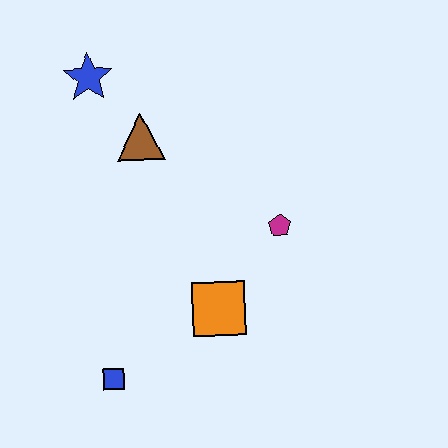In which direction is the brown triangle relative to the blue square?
The brown triangle is above the blue square.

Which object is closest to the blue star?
The brown triangle is closest to the blue star.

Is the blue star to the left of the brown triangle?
Yes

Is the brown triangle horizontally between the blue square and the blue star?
No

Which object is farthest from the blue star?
The blue square is farthest from the blue star.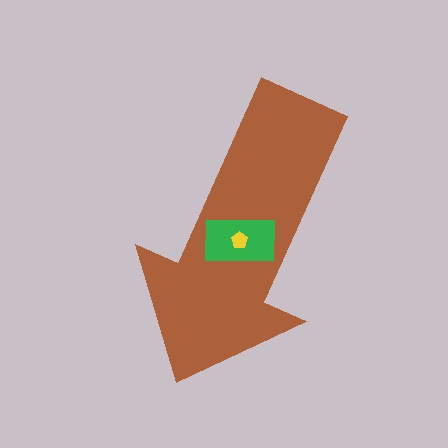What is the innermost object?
The yellow pentagon.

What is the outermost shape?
The brown arrow.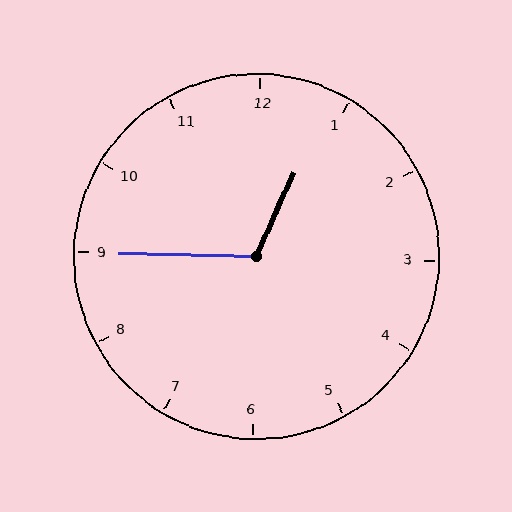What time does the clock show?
12:45.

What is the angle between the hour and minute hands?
Approximately 112 degrees.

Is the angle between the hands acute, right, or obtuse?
It is obtuse.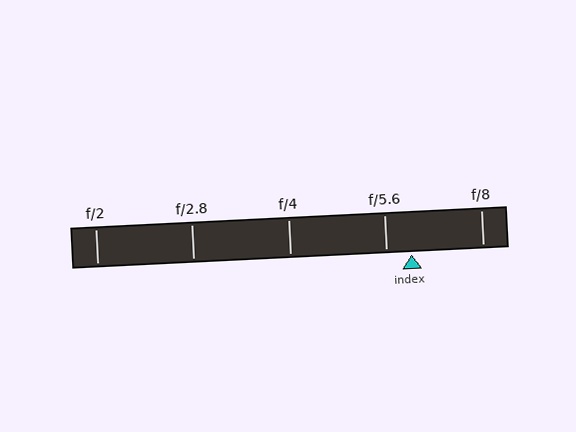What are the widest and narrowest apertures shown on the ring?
The widest aperture shown is f/2 and the narrowest is f/8.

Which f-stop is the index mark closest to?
The index mark is closest to f/5.6.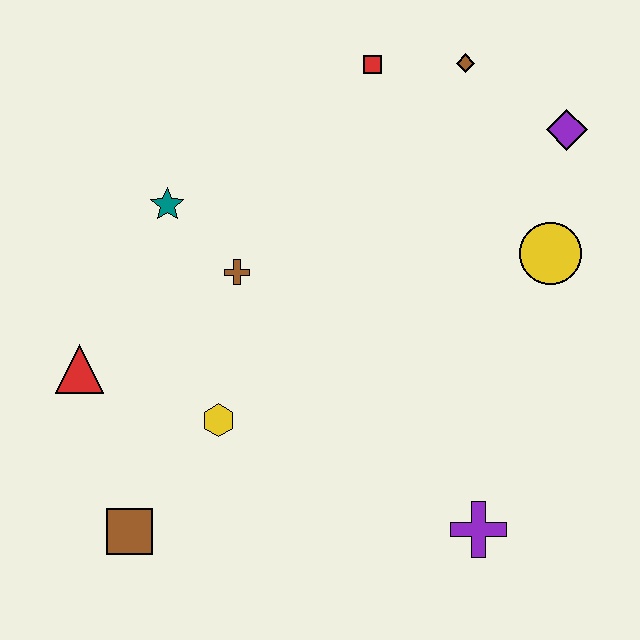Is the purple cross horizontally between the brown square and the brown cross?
No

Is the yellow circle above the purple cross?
Yes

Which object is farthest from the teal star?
The purple cross is farthest from the teal star.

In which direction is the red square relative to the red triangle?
The red square is above the red triangle.